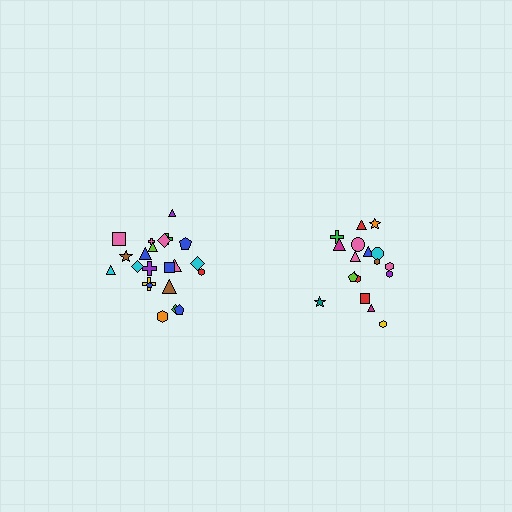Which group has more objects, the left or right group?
The left group.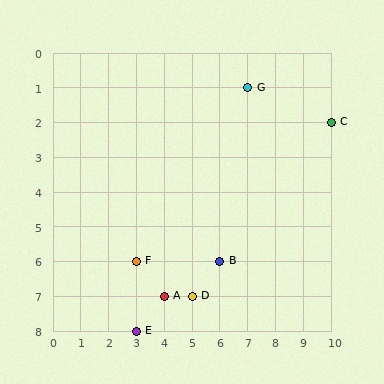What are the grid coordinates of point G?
Point G is at grid coordinates (7, 1).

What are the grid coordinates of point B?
Point B is at grid coordinates (6, 6).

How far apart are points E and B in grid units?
Points E and B are 3 columns and 2 rows apart (about 3.6 grid units diagonally).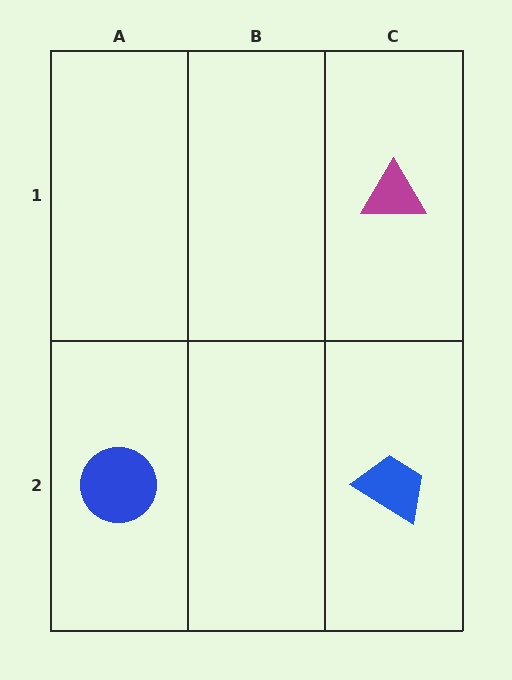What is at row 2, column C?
A blue trapezoid.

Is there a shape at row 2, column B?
No, that cell is empty.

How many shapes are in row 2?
2 shapes.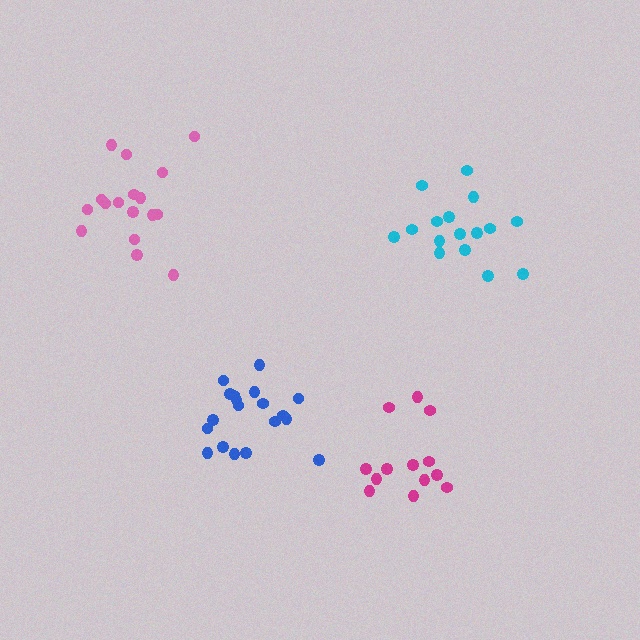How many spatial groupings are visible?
There are 4 spatial groupings.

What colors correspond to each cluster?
The clusters are colored: magenta, blue, cyan, pink.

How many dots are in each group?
Group 1: 13 dots, Group 2: 19 dots, Group 3: 16 dots, Group 4: 17 dots (65 total).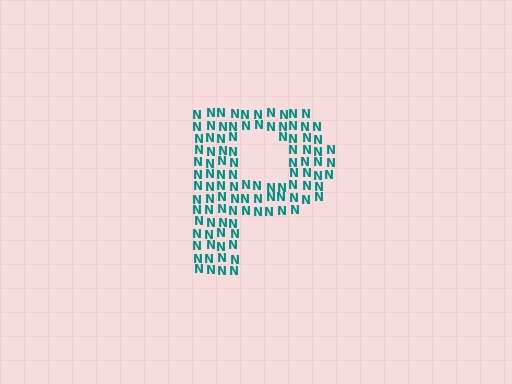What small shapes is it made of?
It is made of small letter N's.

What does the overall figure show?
The overall figure shows the letter P.